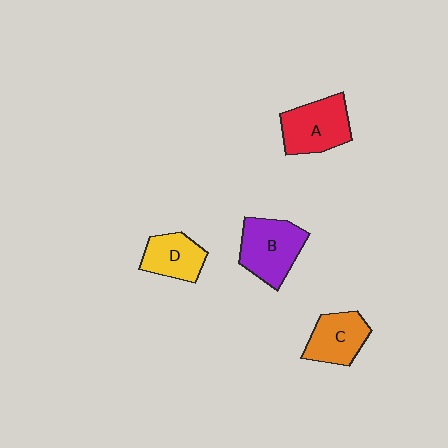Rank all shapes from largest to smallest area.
From largest to smallest: B (purple), A (red), C (orange), D (yellow).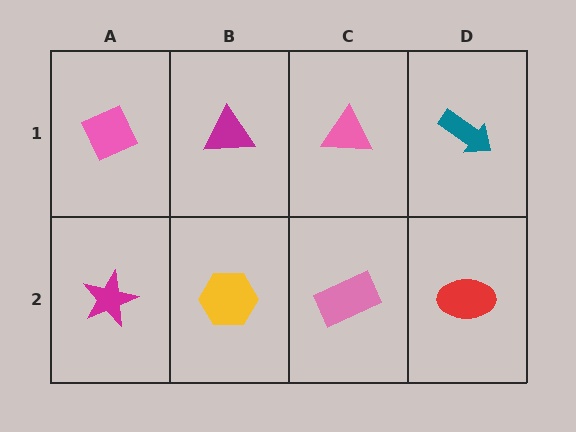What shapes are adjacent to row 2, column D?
A teal arrow (row 1, column D), a pink rectangle (row 2, column C).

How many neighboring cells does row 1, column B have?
3.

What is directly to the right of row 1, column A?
A magenta triangle.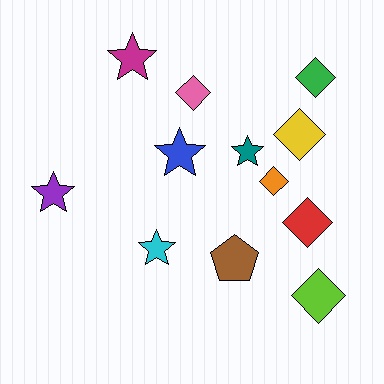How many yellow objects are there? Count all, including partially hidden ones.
There is 1 yellow object.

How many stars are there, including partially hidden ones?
There are 5 stars.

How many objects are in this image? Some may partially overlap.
There are 12 objects.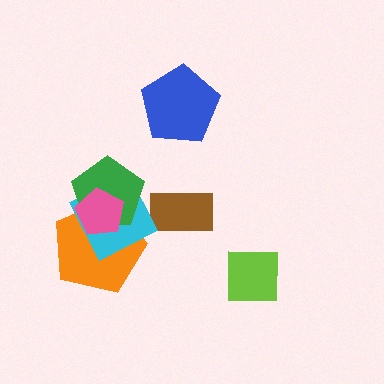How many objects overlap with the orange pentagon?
3 objects overlap with the orange pentagon.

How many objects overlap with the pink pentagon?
3 objects overlap with the pink pentagon.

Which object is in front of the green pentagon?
The pink pentagon is in front of the green pentagon.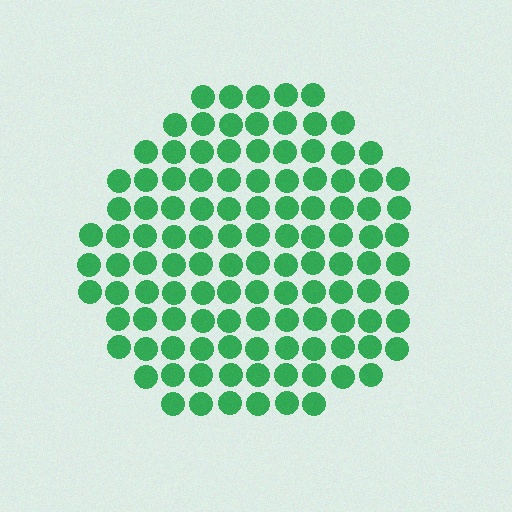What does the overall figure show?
The overall figure shows a circle.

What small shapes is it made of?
It is made of small circles.